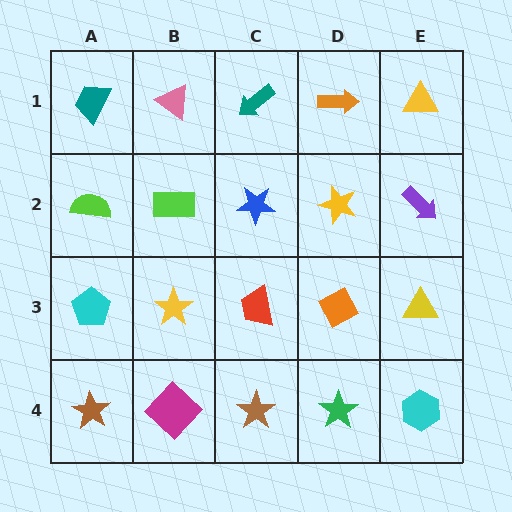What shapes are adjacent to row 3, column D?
A yellow star (row 2, column D), a green star (row 4, column D), a red trapezoid (row 3, column C), a yellow triangle (row 3, column E).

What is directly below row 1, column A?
A lime semicircle.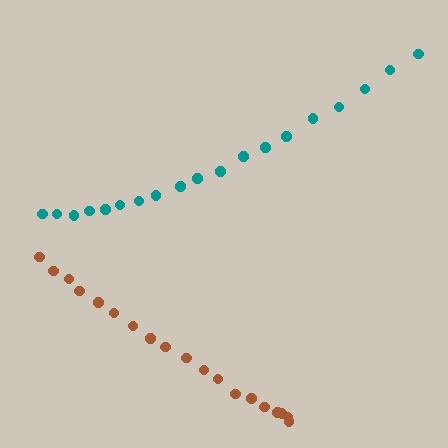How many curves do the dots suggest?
There are 2 distinct paths.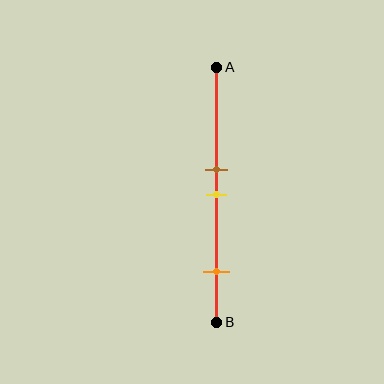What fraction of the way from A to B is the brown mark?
The brown mark is approximately 40% (0.4) of the way from A to B.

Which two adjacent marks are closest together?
The brown and yellow marks are the closest adjacent pair.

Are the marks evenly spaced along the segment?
No, the marks are not evenly spaced.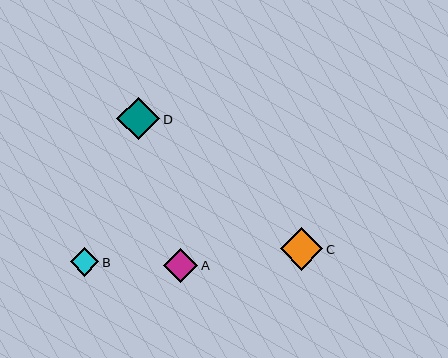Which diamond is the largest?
Diamond D is the largest with a size of approximately 43 pixels.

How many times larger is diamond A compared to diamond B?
Diamond A is approximately 1.2 times the size of diamond B.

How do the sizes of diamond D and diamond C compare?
Diamond D and diamond C are approximately the same size.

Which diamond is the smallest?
Diamond B is the smallest with a size of approximately 29 pixels.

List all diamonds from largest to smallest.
From largest to smallest: D, C, A, B.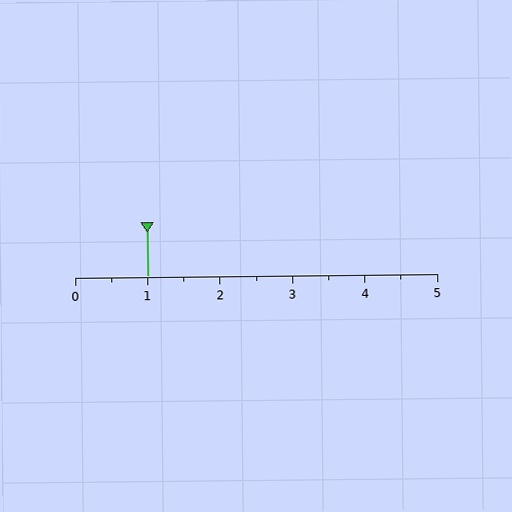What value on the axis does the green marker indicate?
The marker indicates approximately 1.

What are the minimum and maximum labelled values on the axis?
The axis runs from 0 to 5.